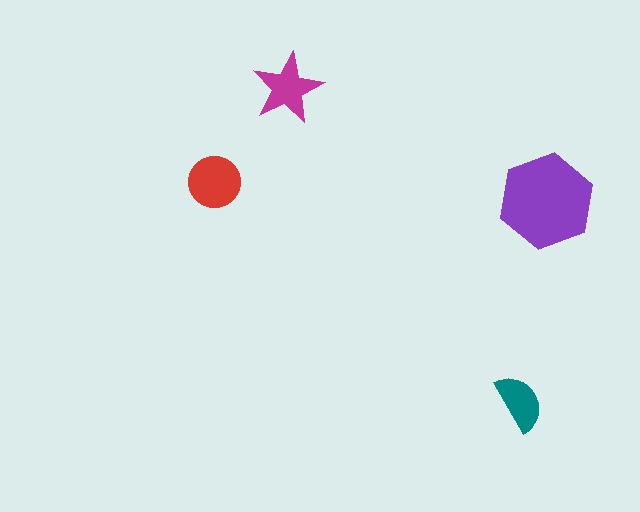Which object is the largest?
The purple hexagon.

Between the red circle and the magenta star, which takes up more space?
The red circle.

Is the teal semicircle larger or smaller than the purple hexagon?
Smaller.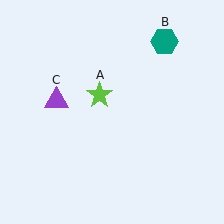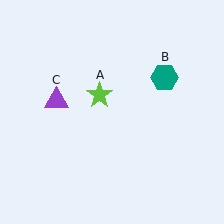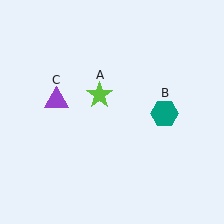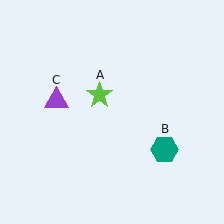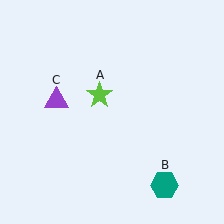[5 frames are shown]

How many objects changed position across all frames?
1 object changed position: teal hexagon (object B).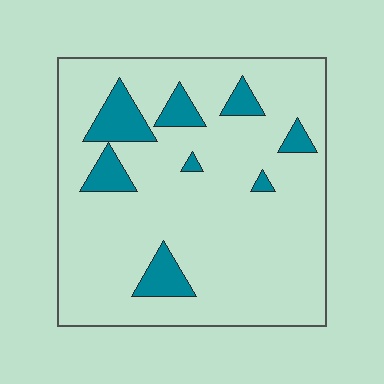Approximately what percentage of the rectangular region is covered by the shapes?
Approximately 15%.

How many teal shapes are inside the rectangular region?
8.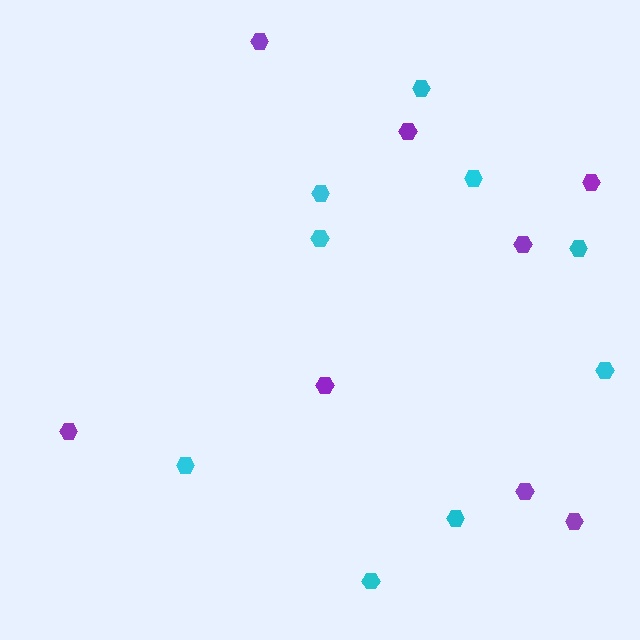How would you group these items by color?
There are 2 groups: one group of purple hexagons (8) and one group of cyan hexagons (9).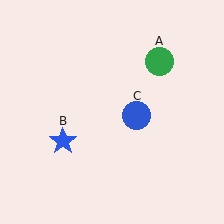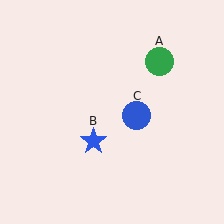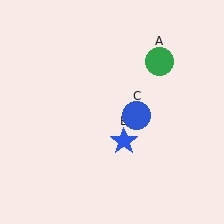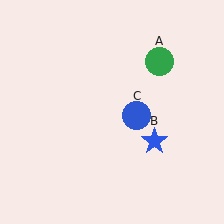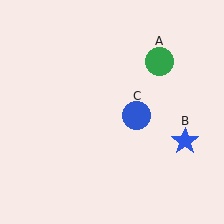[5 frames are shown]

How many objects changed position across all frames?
1 object changed position: blue star (object B).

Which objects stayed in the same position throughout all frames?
Green circle (object A) and blue circle (object C) remained stationary.